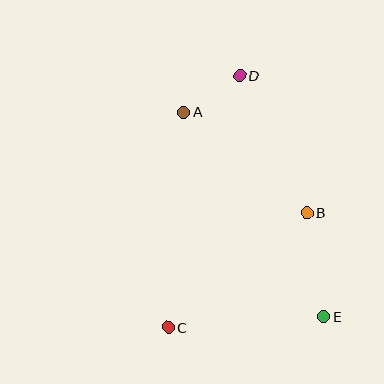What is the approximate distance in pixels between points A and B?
The distance between A and B is approximately 159 pixels.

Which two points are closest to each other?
Points A and D are closest to each other.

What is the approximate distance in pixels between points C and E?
The distance between C and E is approximately 156 pixels.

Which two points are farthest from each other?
Points C and D are farthest from each other.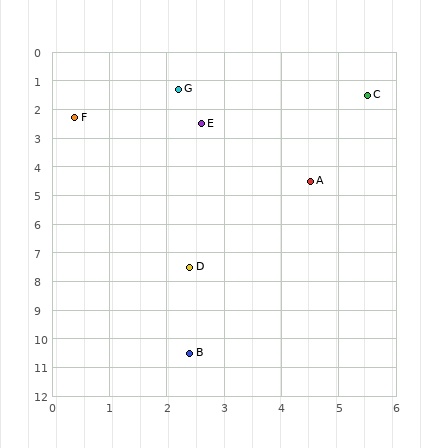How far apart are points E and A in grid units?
Points E and A are about 2.8 grid units apart.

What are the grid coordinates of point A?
Point A is at approximately (4.5, 4.5).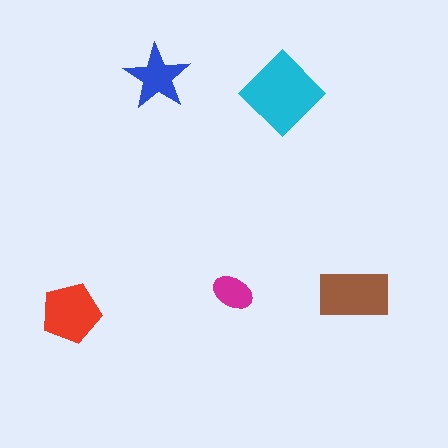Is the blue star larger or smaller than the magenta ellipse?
Larger.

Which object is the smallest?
The magenta ellipse.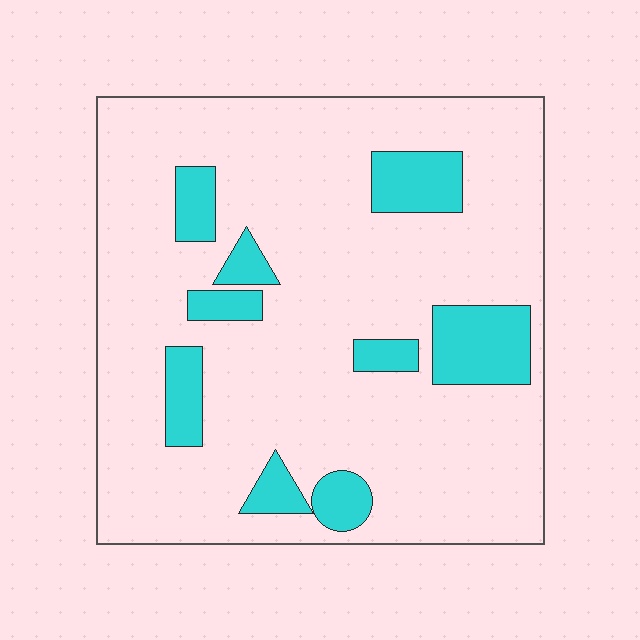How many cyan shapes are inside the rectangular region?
9.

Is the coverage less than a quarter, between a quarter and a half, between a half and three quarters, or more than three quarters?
Less than a quarter.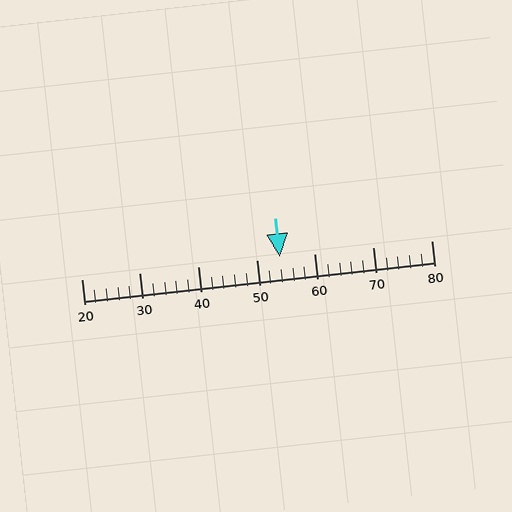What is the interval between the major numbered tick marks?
The major tick marks are spaced 10 units apart.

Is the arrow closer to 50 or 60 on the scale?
The arrow is closer to 50.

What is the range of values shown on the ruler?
The ruler shows values from 20 to 80.